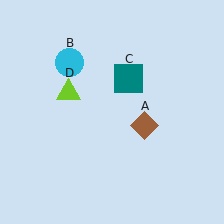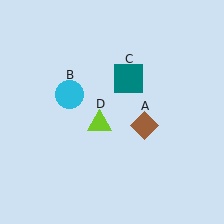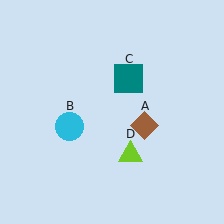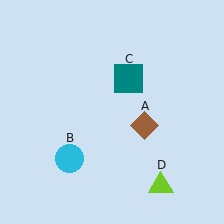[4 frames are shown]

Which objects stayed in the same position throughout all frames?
Brown diamond (object A) and teal square (object C) remained stationary.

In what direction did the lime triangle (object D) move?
The lime triangle (object D) moved down and to the right.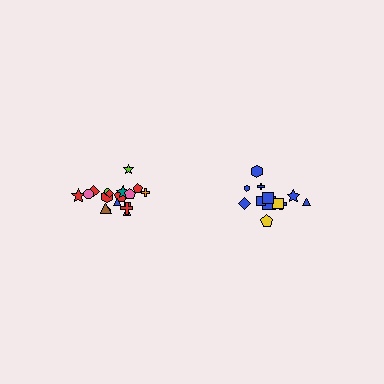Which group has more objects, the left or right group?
The left group.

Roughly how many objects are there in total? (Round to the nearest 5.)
Roughly 30 objects in total.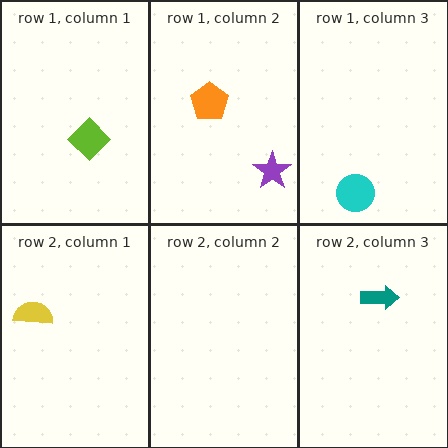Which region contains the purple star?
The row 1, column 2 region.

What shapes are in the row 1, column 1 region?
The lime diamond.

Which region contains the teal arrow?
The row 2, column 3 region.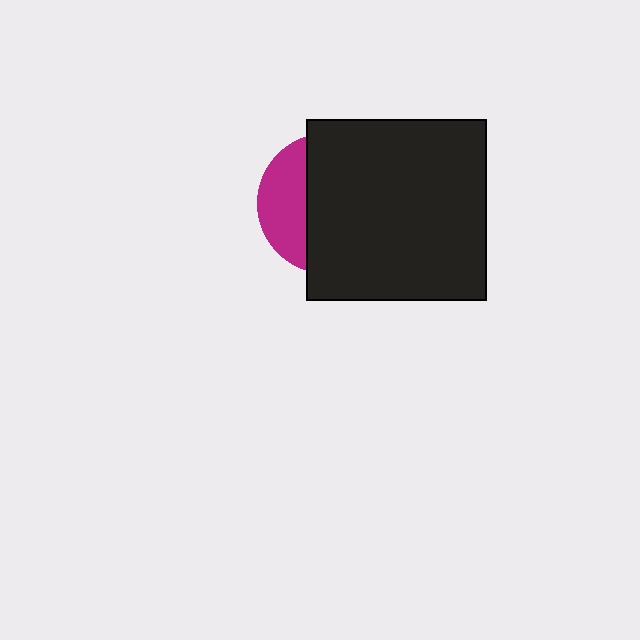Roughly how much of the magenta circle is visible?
A small part of it is visible (roughly 30%).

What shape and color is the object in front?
The object in front is a black square.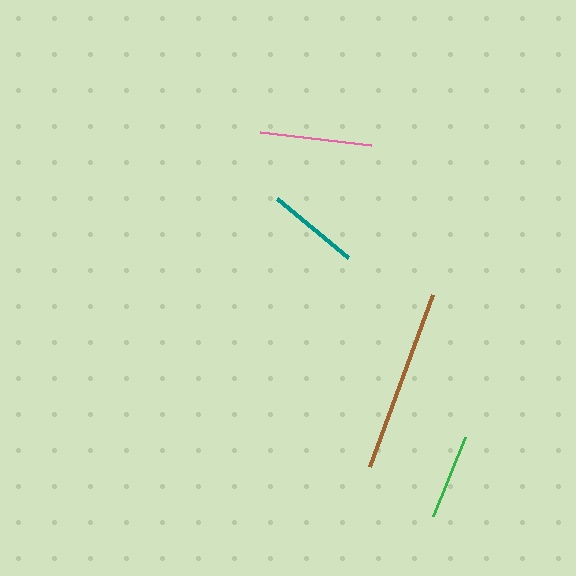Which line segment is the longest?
The brown line is the longest at approximately 183 pixels.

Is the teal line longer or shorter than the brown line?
The brown line is longer than the teal line.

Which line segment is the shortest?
The green line is the shortest at approximately 86 pixels.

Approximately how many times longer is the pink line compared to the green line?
The pink line is approximately 1.3 times the length of the green line.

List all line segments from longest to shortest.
From longest to shortest: brown, pink, teal, green.